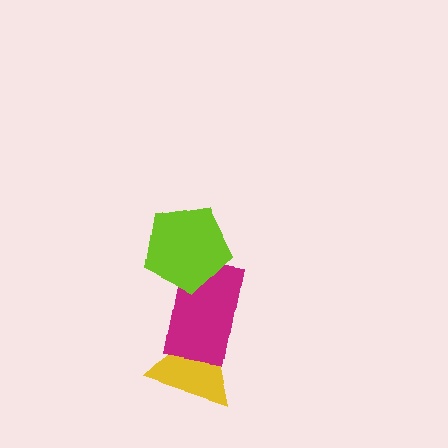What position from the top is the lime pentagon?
The lime pentagon is 1st from the top.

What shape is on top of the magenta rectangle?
The lime pentagon is on top of the magenta rectangle.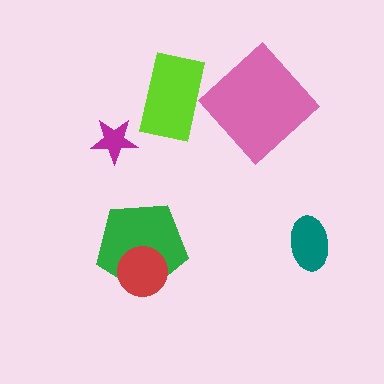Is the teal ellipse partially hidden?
No, no other shape covers it.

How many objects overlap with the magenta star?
0 objects overlap with the magenta star.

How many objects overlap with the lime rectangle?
0 objects overlap with the lime rectangle.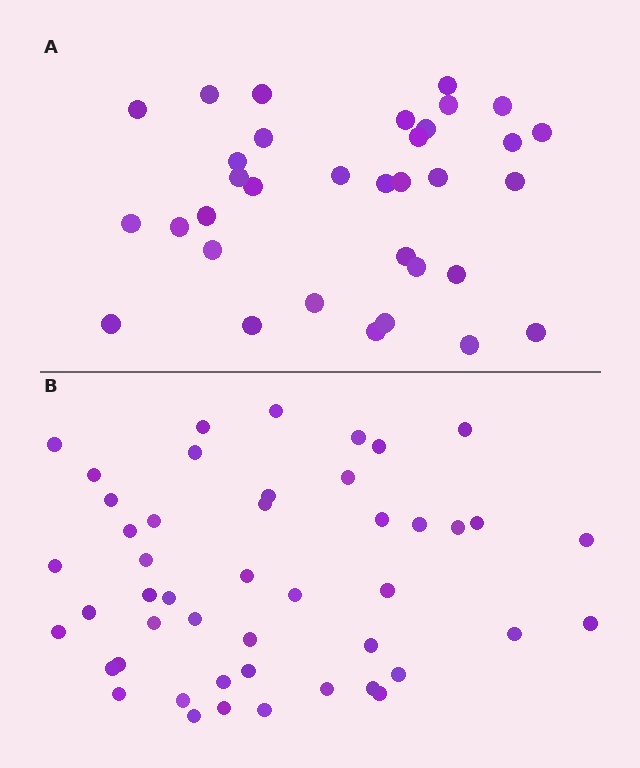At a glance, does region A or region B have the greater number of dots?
Region B (the bottom region) has more dots.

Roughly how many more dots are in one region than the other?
Region B has approximately 15 more dots than region A.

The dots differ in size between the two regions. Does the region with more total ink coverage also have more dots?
No. Region A has more total ink coverage because its dots are larger, but region B actually contains more individual dots. Total area can be misleading — the number of items is what matters here.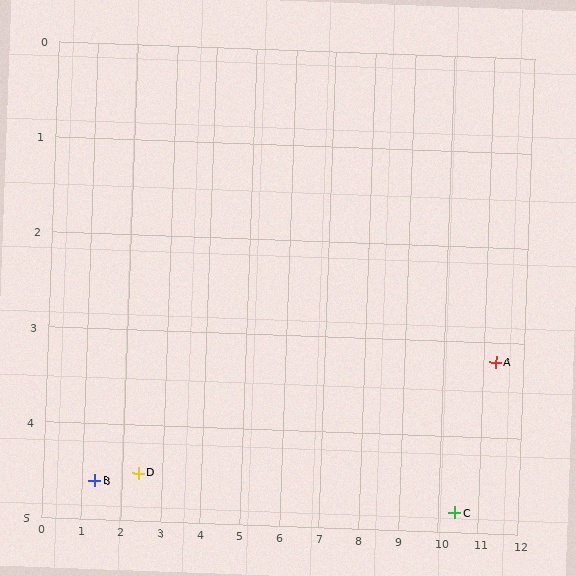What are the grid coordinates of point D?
Point D is at approximately (2.4, 4.5).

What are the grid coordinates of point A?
Point A is at approximately (11.3, 3.2).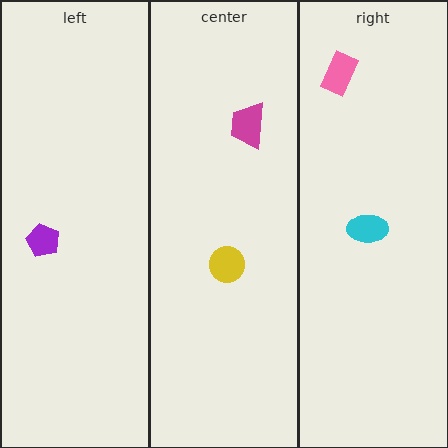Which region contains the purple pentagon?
The left region.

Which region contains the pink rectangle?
The right region.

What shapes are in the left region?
The purple pentagon.